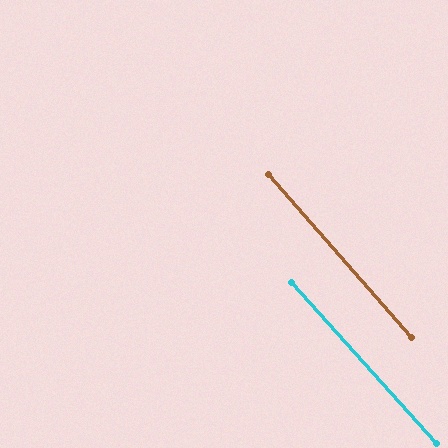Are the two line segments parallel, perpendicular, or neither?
Parallel — their directions differ by only 0.8°.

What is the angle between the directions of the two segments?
Approximately 1 degree.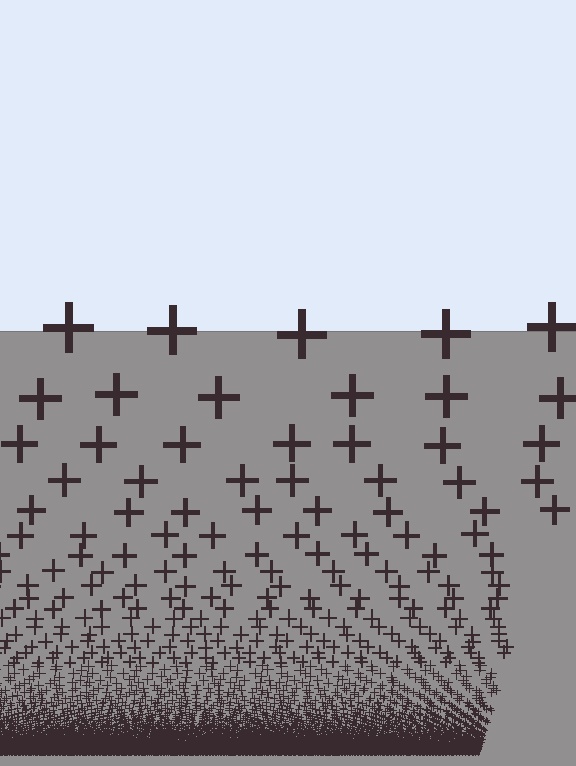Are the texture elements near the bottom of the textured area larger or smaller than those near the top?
Smaller. The gradient is inverted — elements near the bottom are smaller and denser.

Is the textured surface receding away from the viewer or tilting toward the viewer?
The surface appears to tilt toward the viewer. Texture elements get larger and sparser toward the top.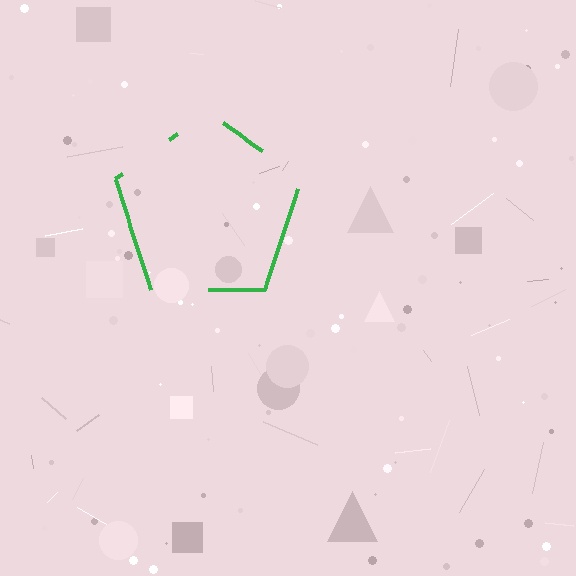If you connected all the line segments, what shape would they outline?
They would outline a pentagon.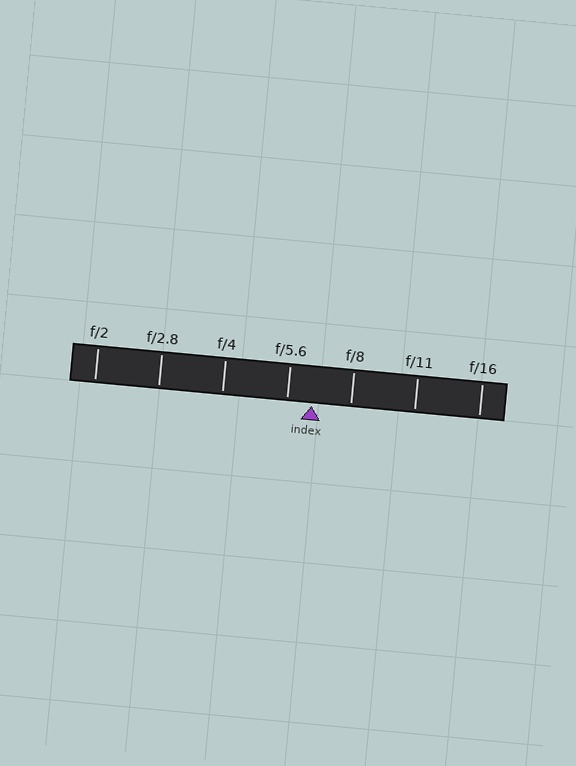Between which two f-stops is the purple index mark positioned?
The index mark is between f/5.6 and f/8.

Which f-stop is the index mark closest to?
The index mark is closest to f/5.6.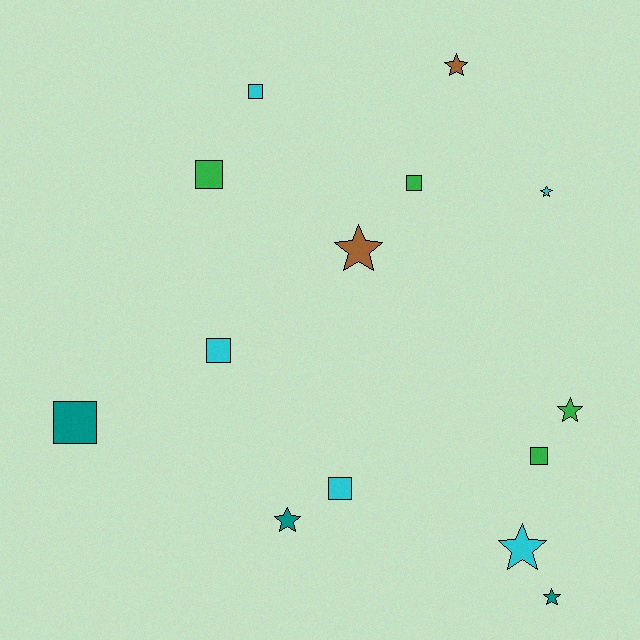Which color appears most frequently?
Cyan, with 5 objects.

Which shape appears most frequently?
Star, with 7 objects.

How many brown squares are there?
There are no brown squares.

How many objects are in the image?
There are 14 objects.